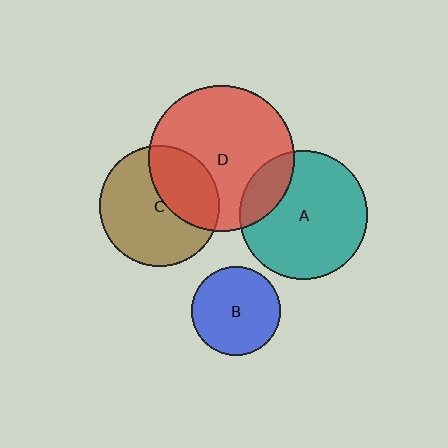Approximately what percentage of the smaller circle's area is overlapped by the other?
Approximately 20%.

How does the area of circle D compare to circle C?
Approximately 1.5 times.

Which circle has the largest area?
Circle D (red).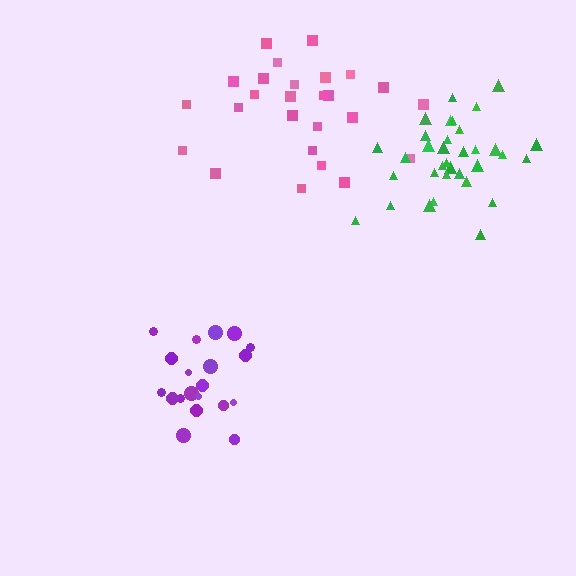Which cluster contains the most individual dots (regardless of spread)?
Green (34).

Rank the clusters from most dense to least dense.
green, pink, purple.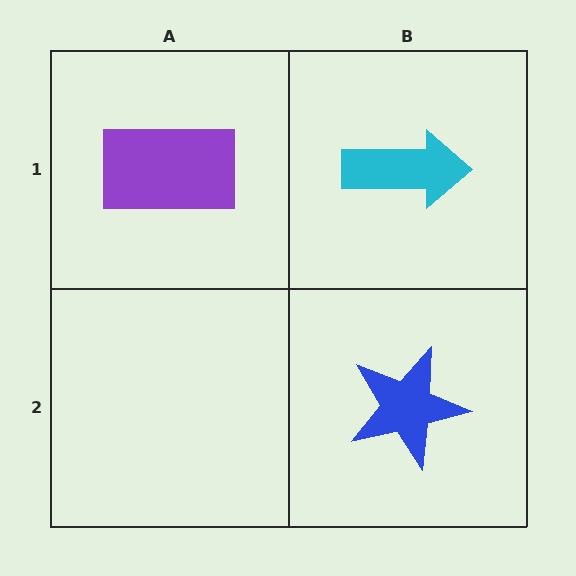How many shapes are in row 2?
1 shape.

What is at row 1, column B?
A cyan arrow.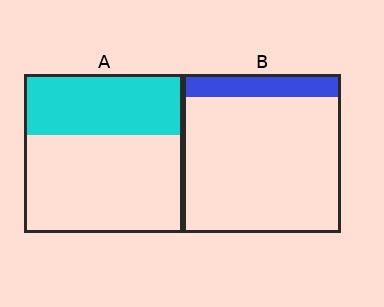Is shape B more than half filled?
No.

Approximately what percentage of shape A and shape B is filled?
A is approximately 40% and B is approximately 15%.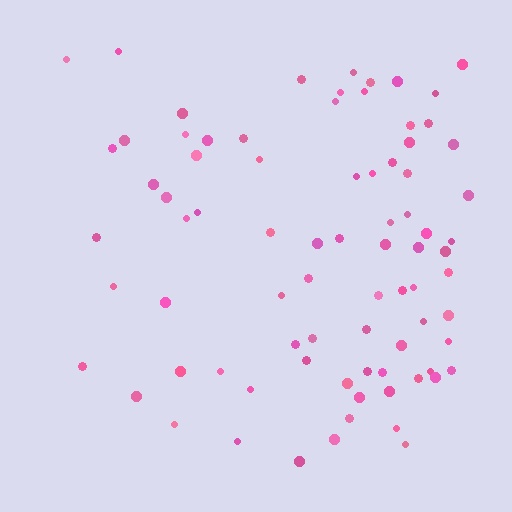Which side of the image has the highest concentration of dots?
The right.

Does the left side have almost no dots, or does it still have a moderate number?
Still a moderate number, just noticeably fewer than the right.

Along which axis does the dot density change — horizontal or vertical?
Horizontal.